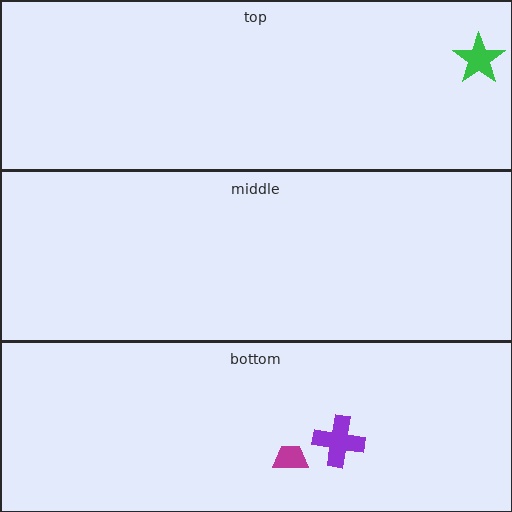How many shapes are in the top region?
1.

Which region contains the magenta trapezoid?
The bottom region.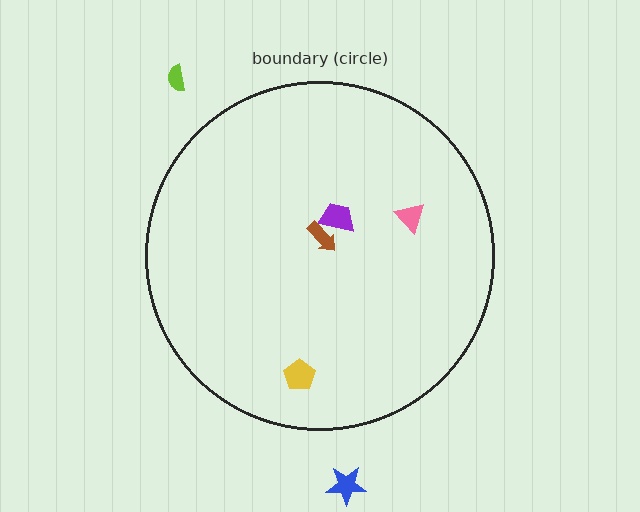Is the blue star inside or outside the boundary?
Outside.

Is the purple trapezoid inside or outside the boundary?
Inside.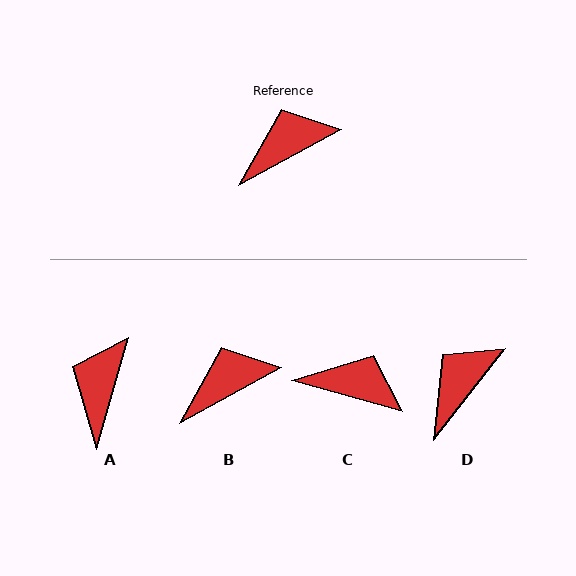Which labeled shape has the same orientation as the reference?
B.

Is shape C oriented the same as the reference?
No, it is off by about 44 degrees.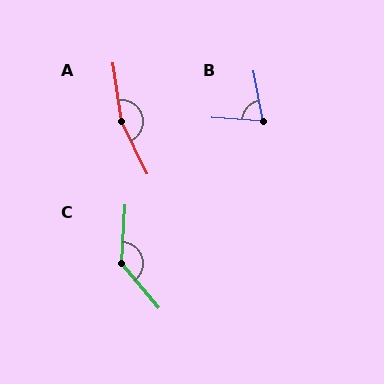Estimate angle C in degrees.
Approximately 137 degrees.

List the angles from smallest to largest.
B (76°), C (137°), A (162°).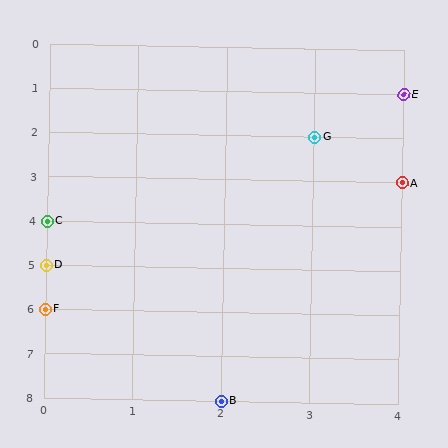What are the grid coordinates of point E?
Point E is at grid coordinates (4, 1).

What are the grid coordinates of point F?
Point F is at grid coordinates (0, 6).